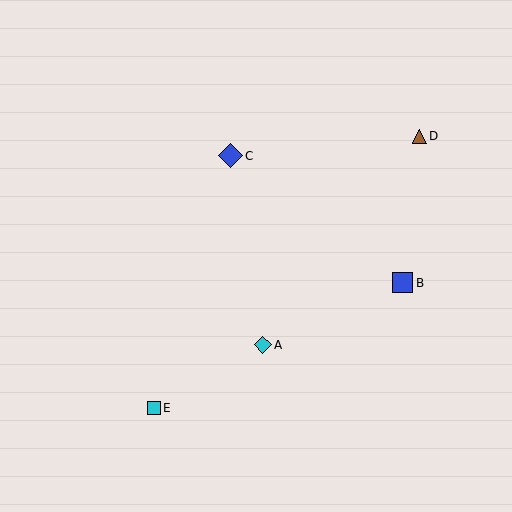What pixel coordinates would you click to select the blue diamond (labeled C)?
Click at (230, 156) to select the blue diamond C.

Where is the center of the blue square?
The center of the blue square is at (403, 283).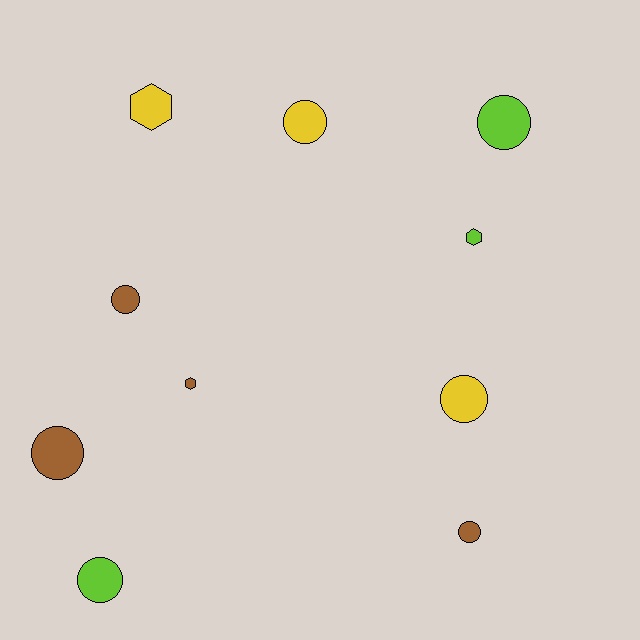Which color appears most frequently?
Brown, with 4 objects.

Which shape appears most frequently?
Circle, with 7 objects.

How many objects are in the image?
There are 10 objects.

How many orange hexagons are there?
There are no orange hexagons.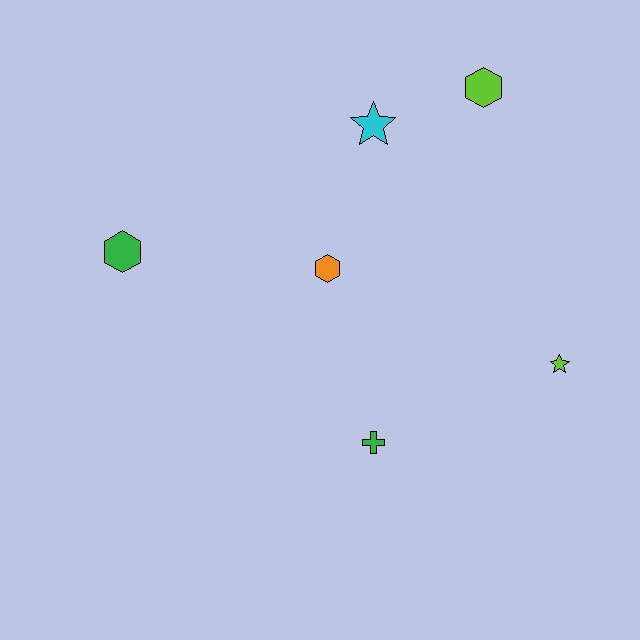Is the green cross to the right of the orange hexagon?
Yes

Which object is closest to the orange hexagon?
The cyan star is closest to the orange hexagon.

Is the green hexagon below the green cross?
No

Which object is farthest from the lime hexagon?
The green hexagon is farthest from the lime hexagon.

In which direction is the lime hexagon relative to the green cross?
The lime hexagon is above the green cross.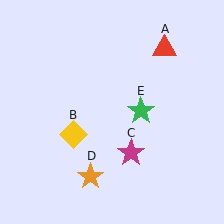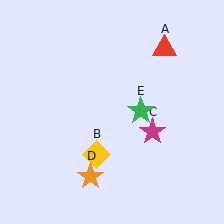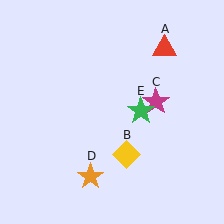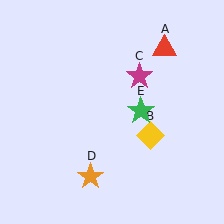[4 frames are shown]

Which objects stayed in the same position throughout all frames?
Red triangle (object A) and orange star (object D) and green star (object E) remained stationary.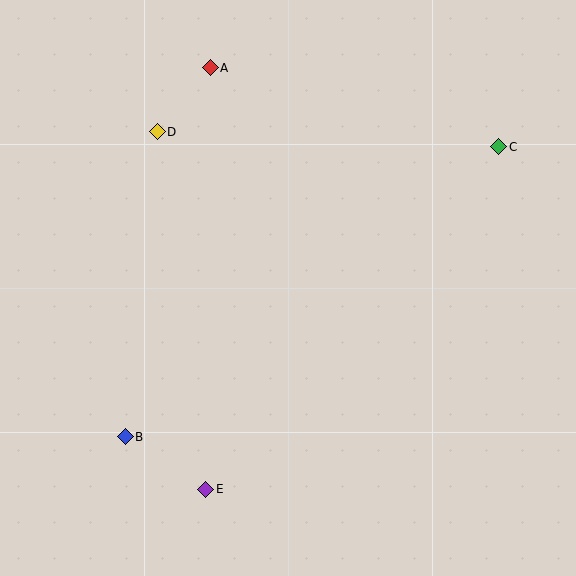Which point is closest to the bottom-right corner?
Point E is closest to the bottom-right corner.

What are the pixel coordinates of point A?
Point A is at (210, 68).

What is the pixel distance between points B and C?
The distance between B and C is 473 pixels.